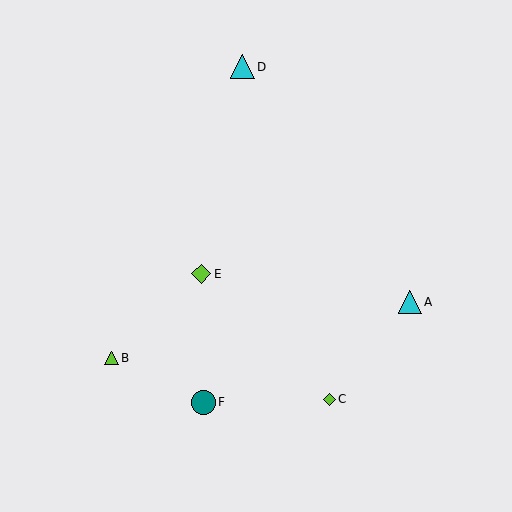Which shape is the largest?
The teal circle (labeled F) is the largest.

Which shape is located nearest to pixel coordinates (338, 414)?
The lime diamond (labeled C) at (329, 399) is nearest to that location.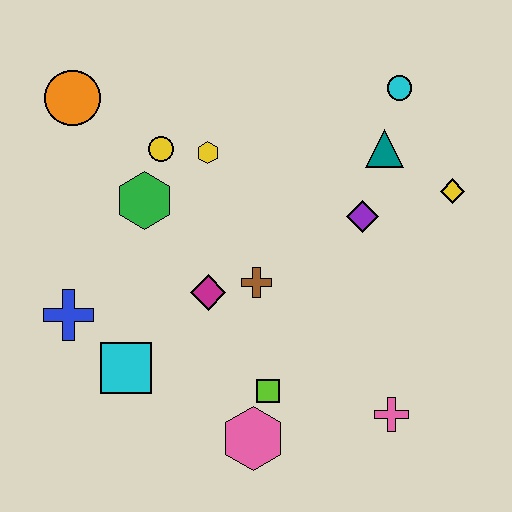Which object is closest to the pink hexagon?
The lime square is closest to the pink hexagon.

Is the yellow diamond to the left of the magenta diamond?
No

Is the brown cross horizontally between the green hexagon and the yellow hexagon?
No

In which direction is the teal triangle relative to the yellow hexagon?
The teal triangle is to the right of the yellow hexagon.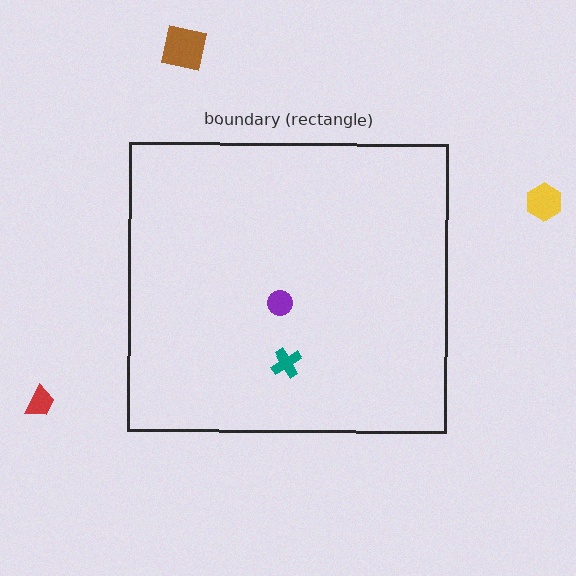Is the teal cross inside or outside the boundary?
Inside.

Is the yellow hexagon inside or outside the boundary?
Outside.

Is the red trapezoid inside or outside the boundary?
Outside.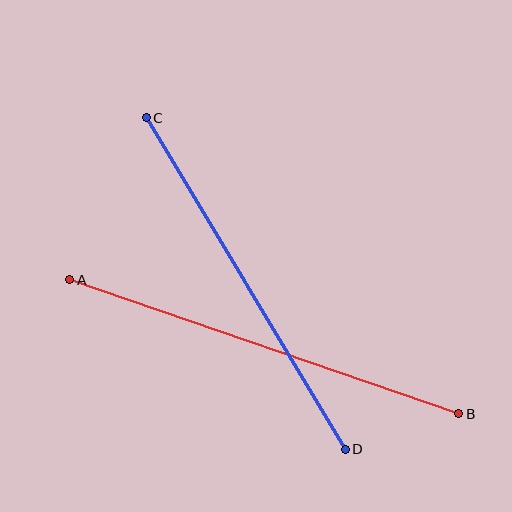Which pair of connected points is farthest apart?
Points A and B are farthest apart.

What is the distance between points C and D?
The distance is approximately 387 pixels.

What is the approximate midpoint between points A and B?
The midpoint is at approximately (264, 347) pixels.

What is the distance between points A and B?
The distance is approximately 412 pixels.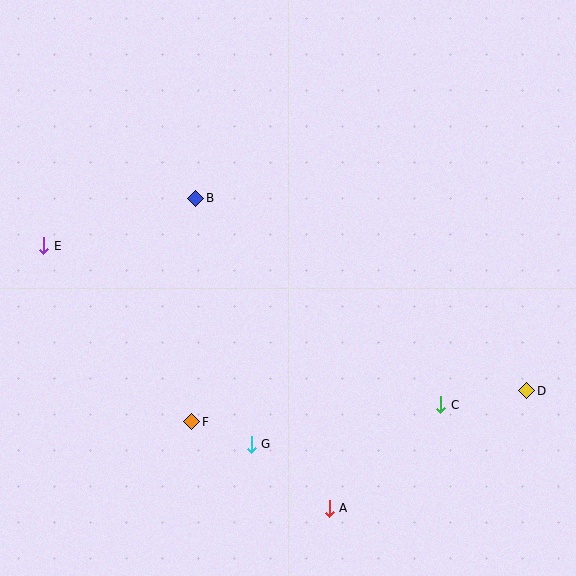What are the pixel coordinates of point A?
Point A is at (329, 508).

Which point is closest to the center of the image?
Point B at (196, 198) is closest to the center.